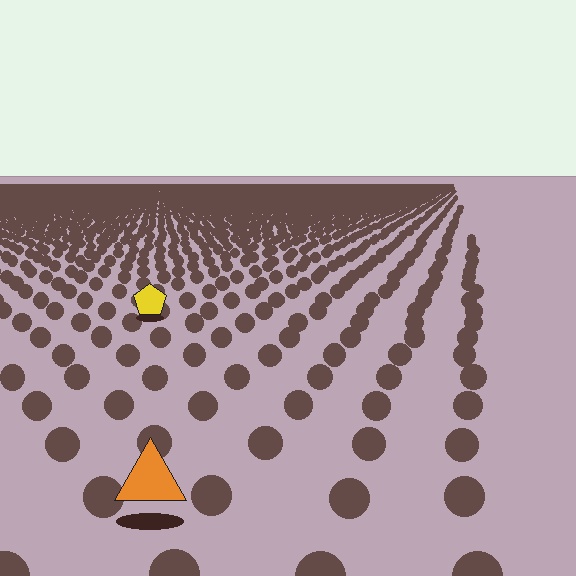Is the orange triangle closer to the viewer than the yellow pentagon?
Yes. The orange triangle is closer — you can tell from the texture gradient: the ground texture is coarser near it.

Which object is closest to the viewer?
The orange triangle is closest. The texture marks near it are larger and more spread out.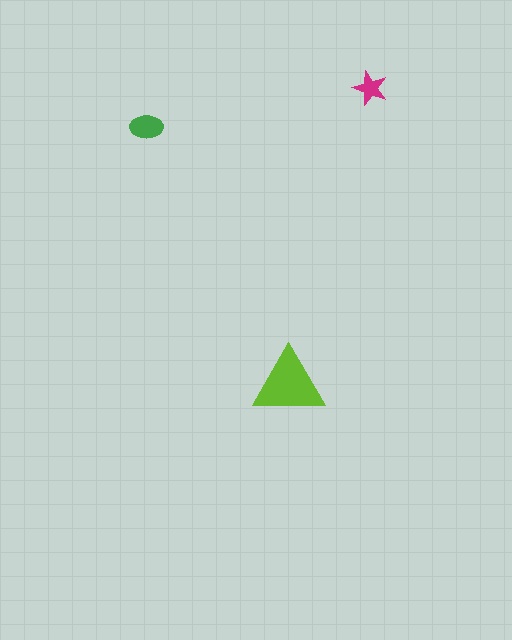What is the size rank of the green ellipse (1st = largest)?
2nd.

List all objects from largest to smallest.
The lime triangle, the green ellipse, the magenta star.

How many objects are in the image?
There are 3 objects in the image.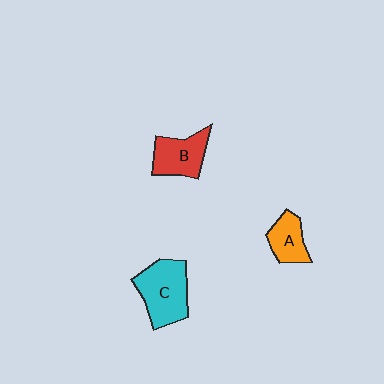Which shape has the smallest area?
Shape A (orange).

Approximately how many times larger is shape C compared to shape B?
Approximately 1.4 times.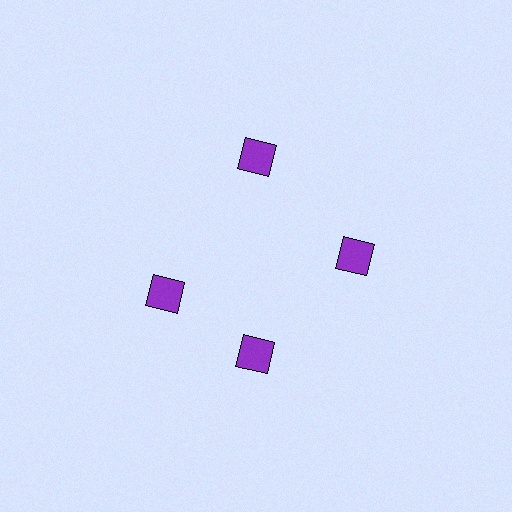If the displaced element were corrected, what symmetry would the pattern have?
It would have 4-fold rotational symmetry — the pattern would map onto itself every 90 degrees.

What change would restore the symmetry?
The symmetry would be restored by rotating it back into even spacing with its neighbors so that all 4 squares sit at equal angles and equal distance from the center.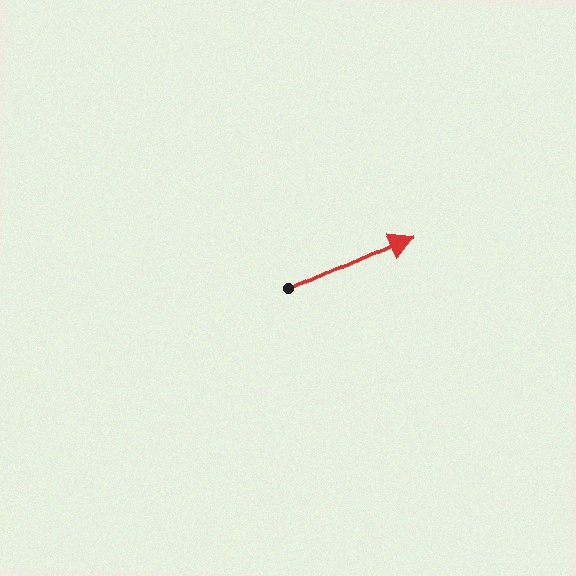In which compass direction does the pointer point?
Northeast.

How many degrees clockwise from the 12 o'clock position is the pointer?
Approximately 66 degrees.